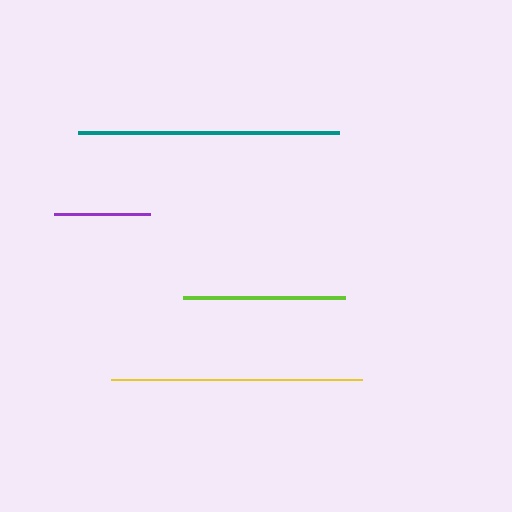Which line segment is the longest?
The teal line is the longest at approximately 261 pixels.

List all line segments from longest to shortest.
From longest to shortest: teal, yellow, lime, purple.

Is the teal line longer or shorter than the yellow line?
The teal line is longer than the yellow line.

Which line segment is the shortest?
The purple line is the shortest at approximately 96 pixels.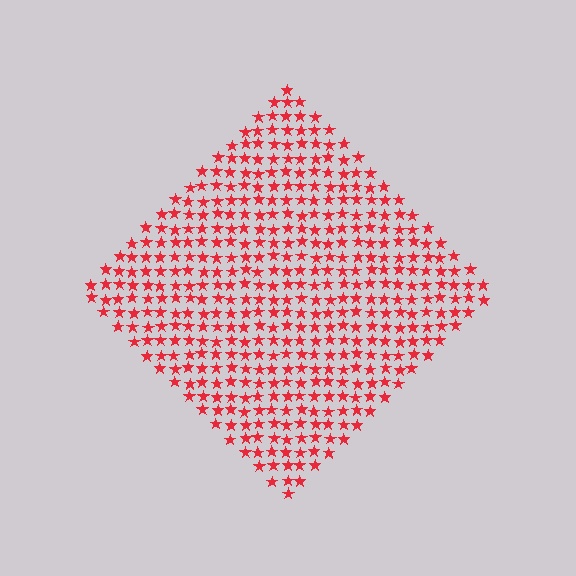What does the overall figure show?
The overall figure shows a diamond.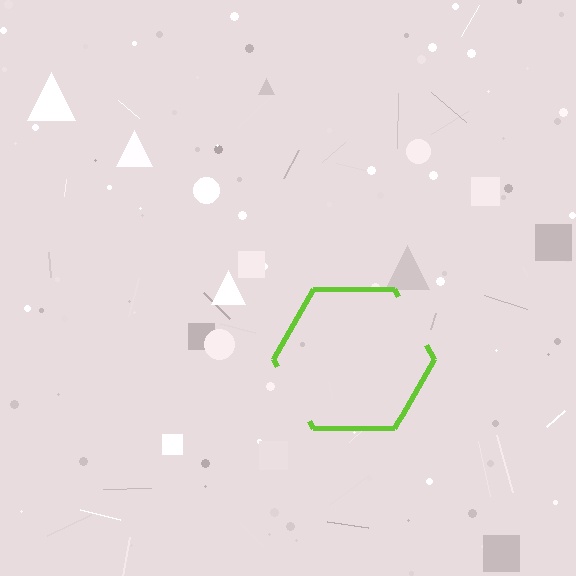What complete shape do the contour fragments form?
The contour fragments form a hexagon.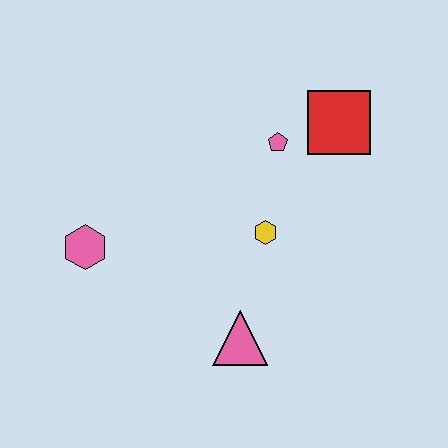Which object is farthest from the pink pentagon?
The pink hexagon is farthest from the pink pentagon.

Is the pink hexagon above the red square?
No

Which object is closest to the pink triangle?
The yellow hexagon is closest to the pink triangle.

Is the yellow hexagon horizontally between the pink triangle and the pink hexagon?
No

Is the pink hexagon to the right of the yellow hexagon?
No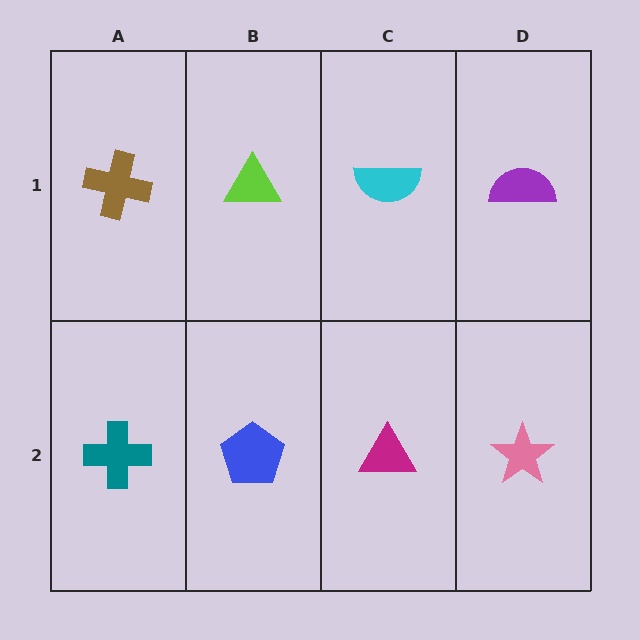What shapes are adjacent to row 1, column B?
A blue pentagon (row 2, column B), a brown cross (row 1, column A), a cyan semicircle (row 1, column C).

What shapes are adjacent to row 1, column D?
A pink star (row 2, column D), a cyan semicircle (row 1, column C).